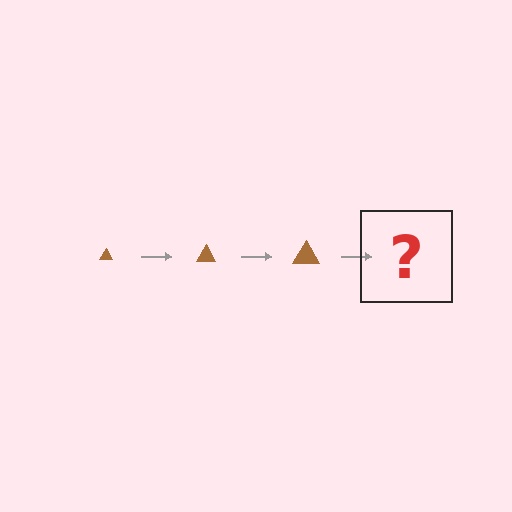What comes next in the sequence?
The next element should be a brown triangle, larger than the previous one.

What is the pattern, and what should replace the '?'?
The pattern is that the triangle gets progressively larger each step. The '?' should be a brown triangle, larger than the previous one.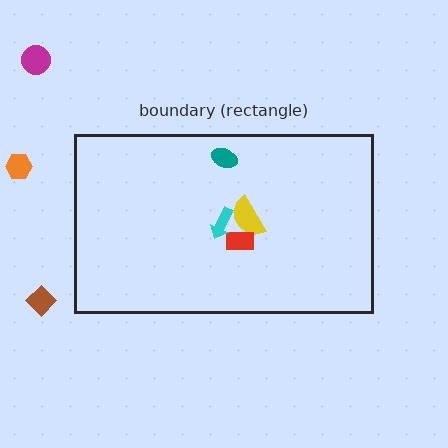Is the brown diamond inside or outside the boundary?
Outside.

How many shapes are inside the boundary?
4 inside, 3 outside.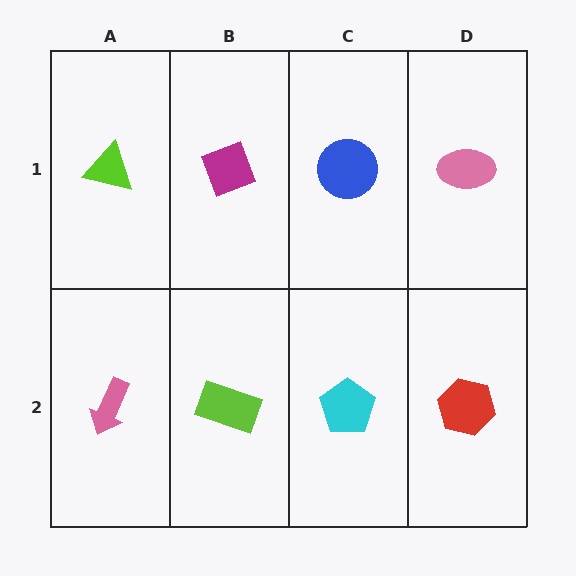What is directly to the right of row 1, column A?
A magenta diamond.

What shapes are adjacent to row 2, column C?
A blue circle (row 1, column C), a lime rectangle (row 2, column B), a red hexagon (row 2, column D).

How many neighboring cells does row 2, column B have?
3.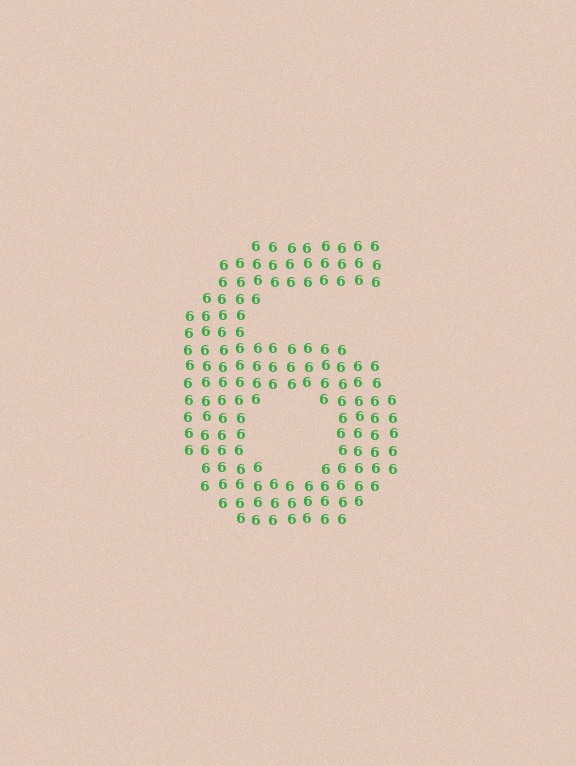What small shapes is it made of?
It is made of small digit 6's.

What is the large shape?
The large shape is the digit 6.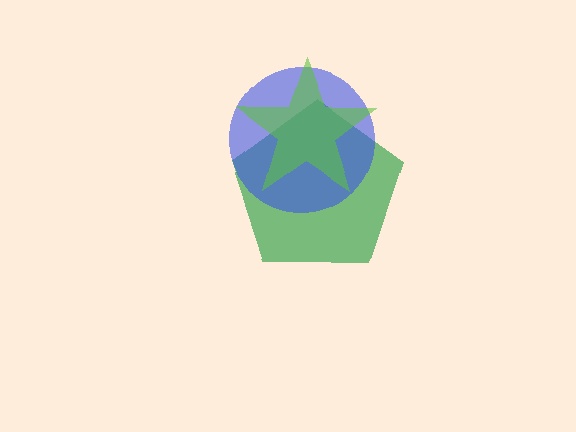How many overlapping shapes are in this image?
There are 3 overlapping shapes in the image.